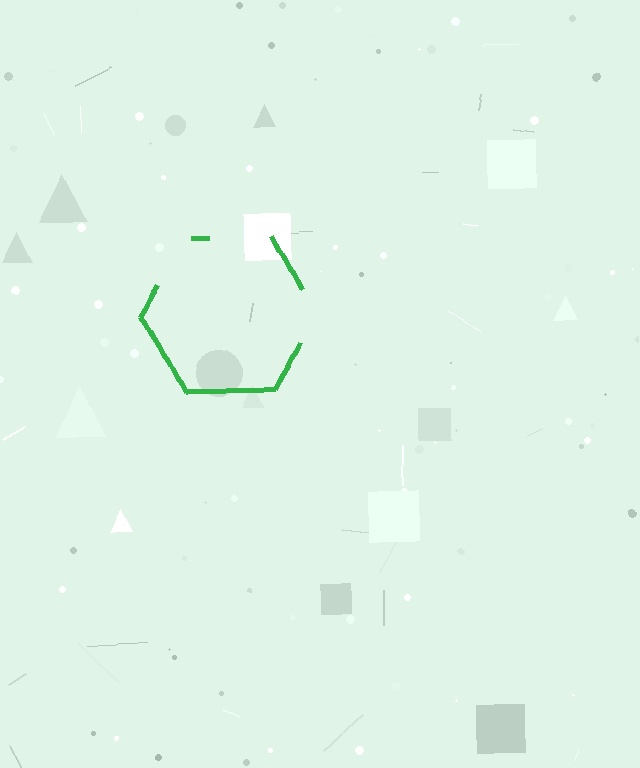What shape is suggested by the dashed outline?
The dashed outline suggests a hexagon.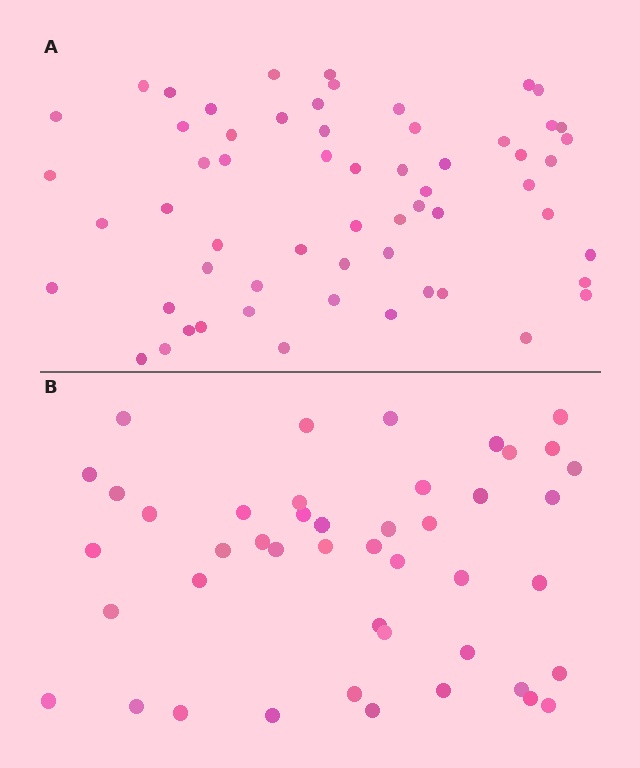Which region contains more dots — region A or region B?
Region A (the top region) has more dots.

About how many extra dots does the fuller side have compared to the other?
Region A has approximately 15 more dots than region B.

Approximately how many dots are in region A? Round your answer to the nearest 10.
About 60 dots.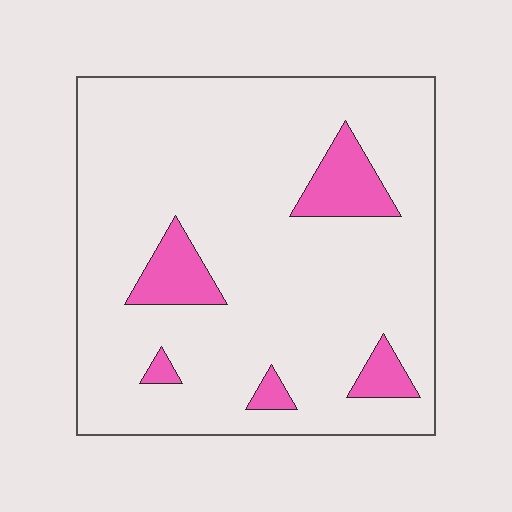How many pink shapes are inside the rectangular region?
5.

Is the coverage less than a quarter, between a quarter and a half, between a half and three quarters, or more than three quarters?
Less than a quarter.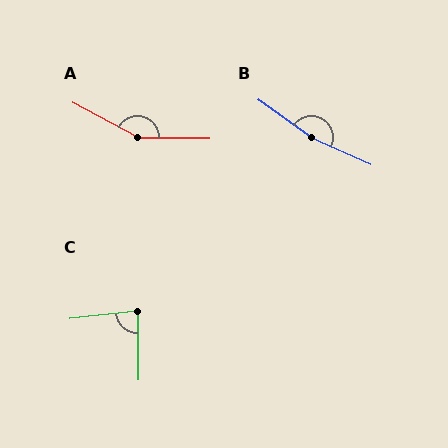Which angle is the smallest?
C, at approximately 84 degrees.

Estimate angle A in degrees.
Approximately 152 degrees.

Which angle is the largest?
B, at approximately 168 degrees.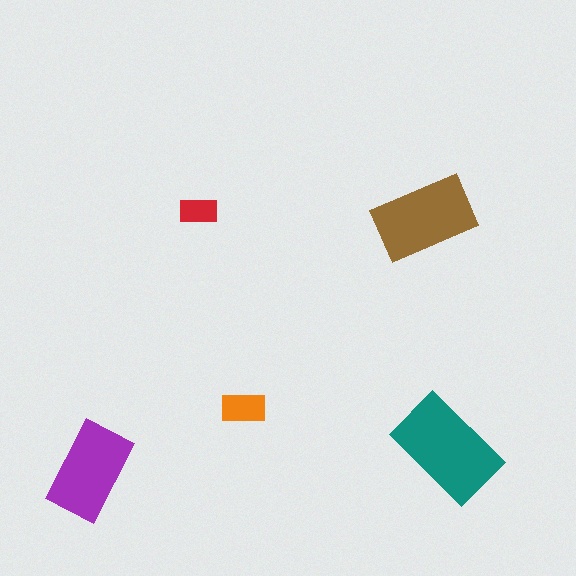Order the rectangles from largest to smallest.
the teal one, the brown one, the purple one, the orange one, the red one.